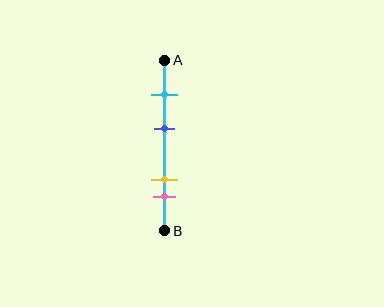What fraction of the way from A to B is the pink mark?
The pink mark is approximately 80% (0.8) of the way from A to B.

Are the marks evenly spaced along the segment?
No, the marks are not evenly spaced.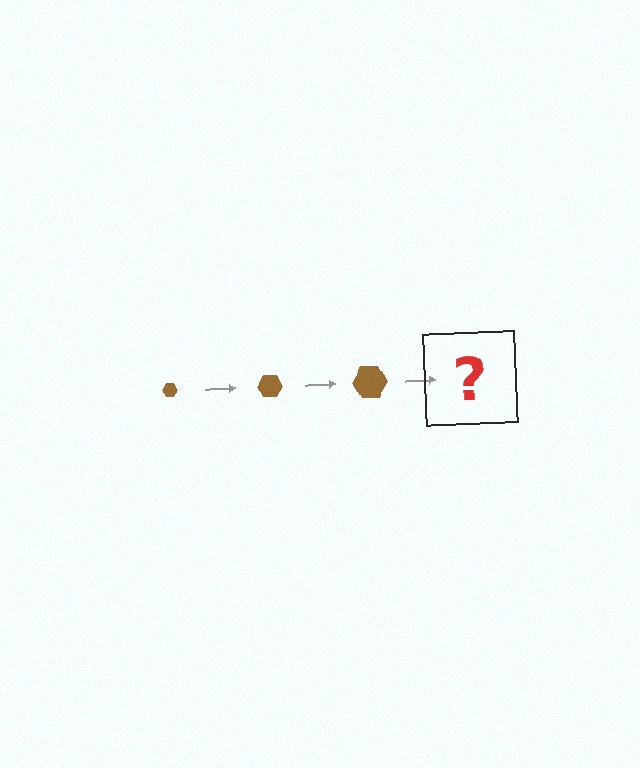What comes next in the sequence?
The next element should be a brown hexagon, larger than the previous one.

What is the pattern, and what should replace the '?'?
The pattern is that the hexagon gets progressively larger each step. The '?' should be a brown hexagon, larger than the previous one.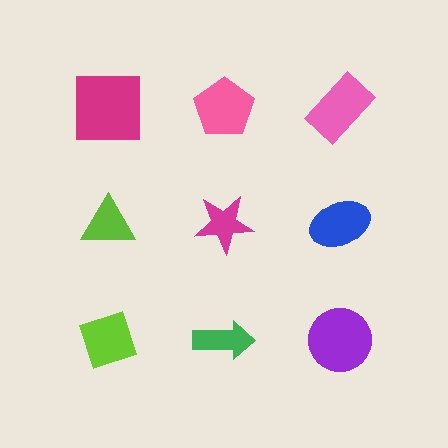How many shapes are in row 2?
3 shapes.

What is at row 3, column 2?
A green arrow.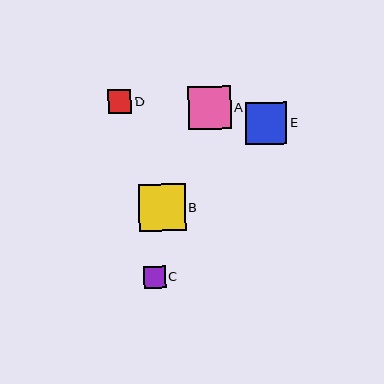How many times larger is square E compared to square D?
Square E is approximately 1.8 times the size of square D.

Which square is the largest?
Square B is the largest with a size of approximately 47 pixels.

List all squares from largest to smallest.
From largest to smallest: B, A, E, D, C.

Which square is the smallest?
Square C is the smallest with a size of approximately 22 pixels.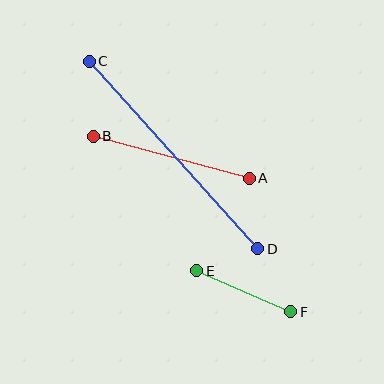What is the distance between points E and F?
The distance is approximately 102 pixels.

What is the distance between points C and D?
The distance is approximately 252 pixels.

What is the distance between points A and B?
The distance is approximately 161 pixels.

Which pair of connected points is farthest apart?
Points C and D are farthest apart.